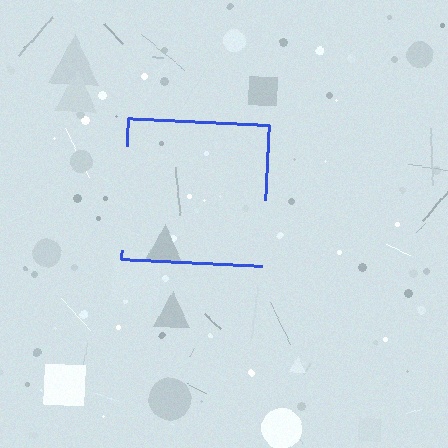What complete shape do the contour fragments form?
The contour fragments form a square.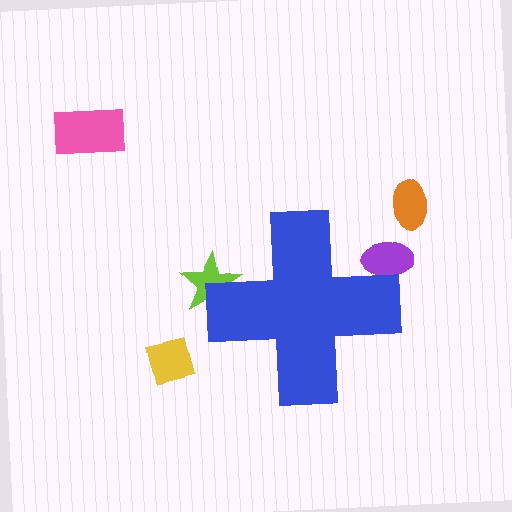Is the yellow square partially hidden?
No, the yellow square is fully visible.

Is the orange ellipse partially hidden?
No, the orange ellipse is fully visible.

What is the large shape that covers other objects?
A blue cross.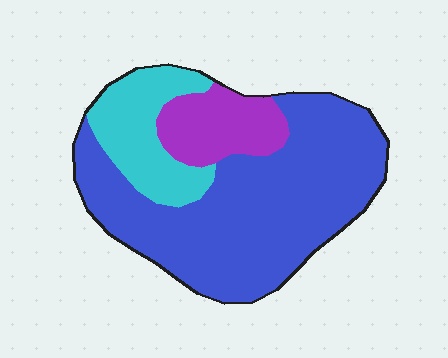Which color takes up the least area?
Purple, at roughly 15%.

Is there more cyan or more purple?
Cyan.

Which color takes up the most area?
Blue, at roughly 65%.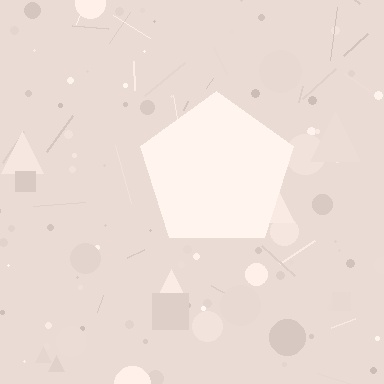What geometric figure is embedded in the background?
A pentagon is embedded in the background.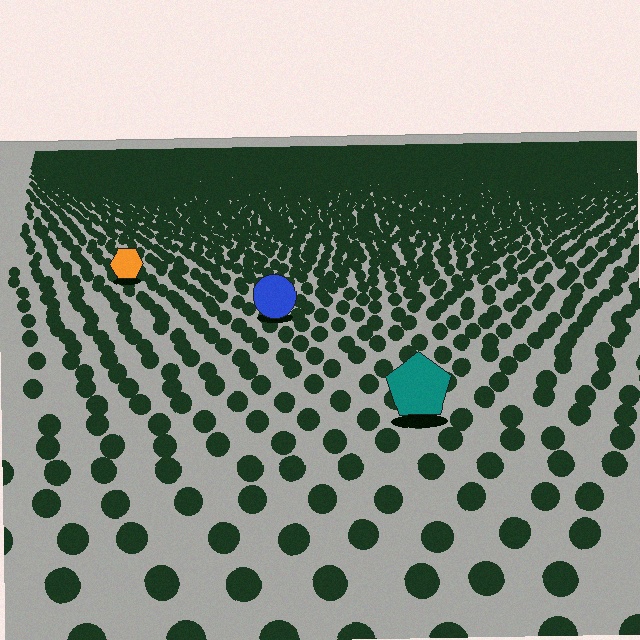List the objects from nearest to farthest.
From nearest to farthest: the teal pentagon, the blue circle, the orange hexagon.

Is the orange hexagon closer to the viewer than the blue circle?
No. The blue circle is closer — you can tell from the texture gradient: the ground texture is coarser near it.